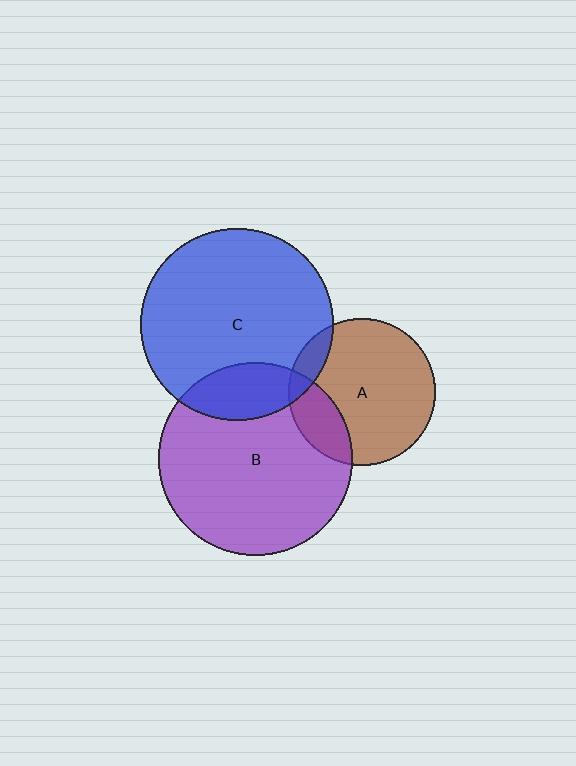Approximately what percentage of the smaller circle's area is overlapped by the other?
Approximately 20%.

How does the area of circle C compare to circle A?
Approximately 1.7 times.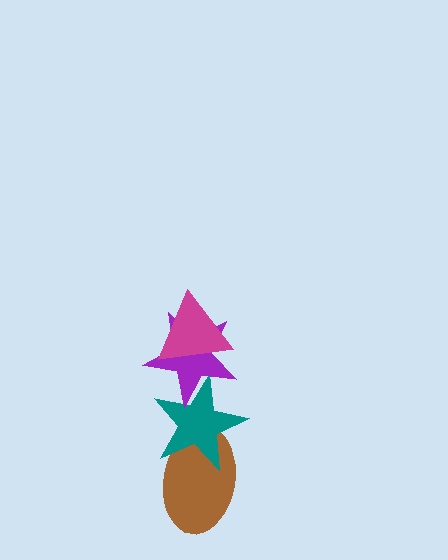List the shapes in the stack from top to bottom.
From top to bottom: the magenta triangle, the purple star, the teal star, the brown ellipse.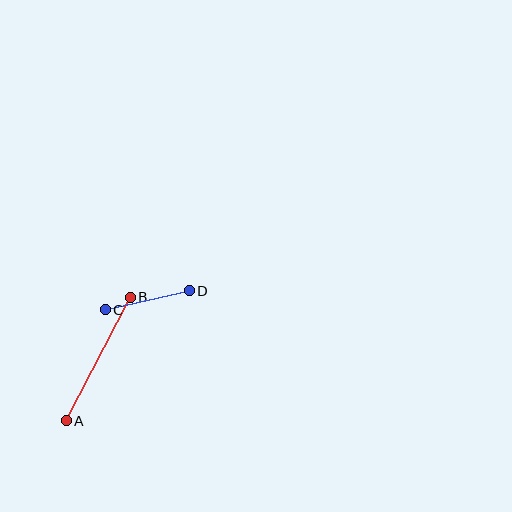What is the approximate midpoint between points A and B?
The midpoint is at approximately (98, 359) pixels.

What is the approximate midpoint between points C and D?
The midpoint is at approximately (147, 300) pixels.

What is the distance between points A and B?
The distance is approximately 139 pixels.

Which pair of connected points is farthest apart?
Points A and B are farthest apart.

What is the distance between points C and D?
The distance is approximately 86 pixels.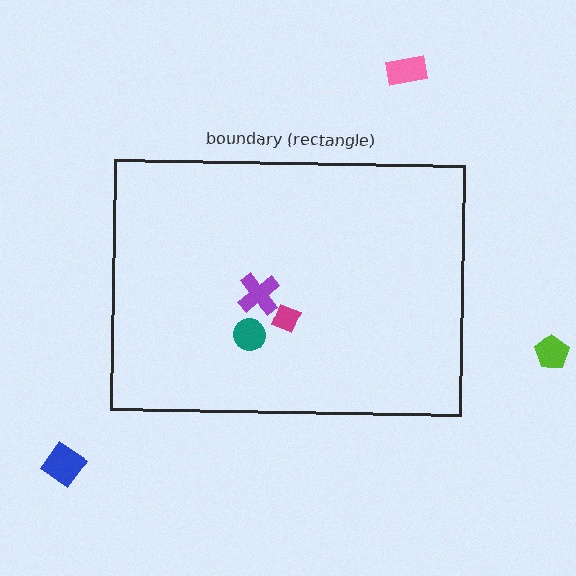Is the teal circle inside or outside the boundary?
Inside.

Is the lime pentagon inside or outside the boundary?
Outside.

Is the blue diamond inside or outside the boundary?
Outside.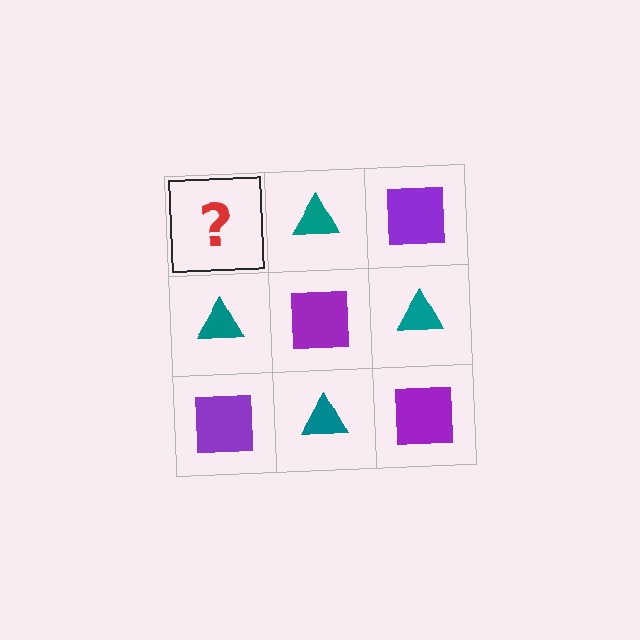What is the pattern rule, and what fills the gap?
The rule is that it alternates purple square and teal triangle in a checkerboard pattern. The gap should be filled with a purple square.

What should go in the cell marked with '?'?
The missing cell should contain a purple square.